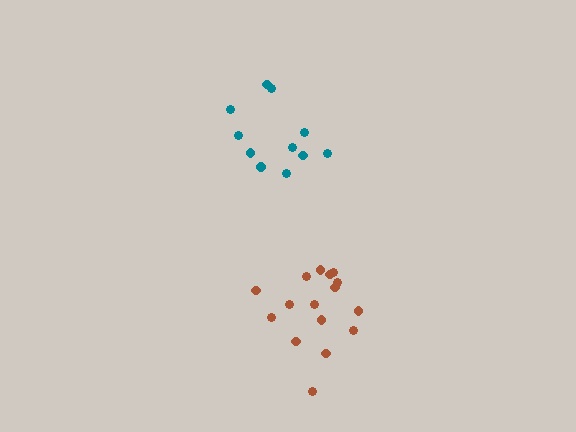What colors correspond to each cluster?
The clusters are colored: teal, brown.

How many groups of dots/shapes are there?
There are 2 groups.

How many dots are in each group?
Group 1: 11 dots, Group 2: 16 dots (27 total).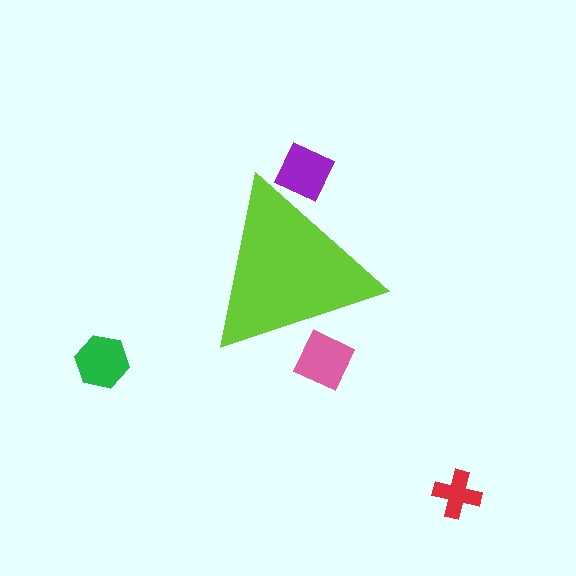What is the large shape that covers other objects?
A lime triangle.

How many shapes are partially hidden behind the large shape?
2 shapes are partially hidden.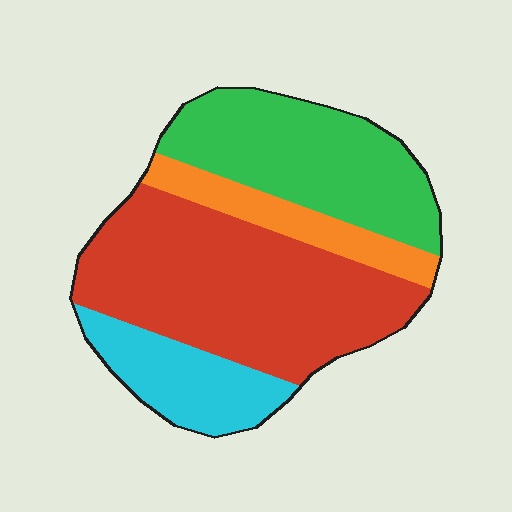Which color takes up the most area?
Red, at roughly 45%.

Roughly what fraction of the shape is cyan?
Cyan covers roughly 15% of the shape.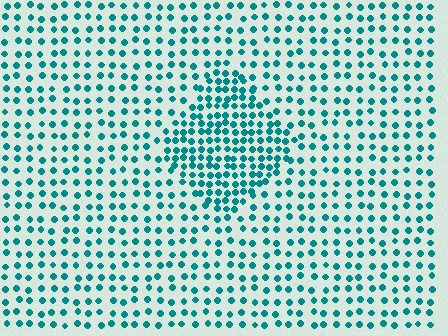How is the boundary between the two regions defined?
The boundary is defined by a change in element density (approximately 1.9x ratio). All elements are the same color, size, and shape.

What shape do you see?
I see a diamond.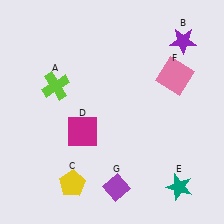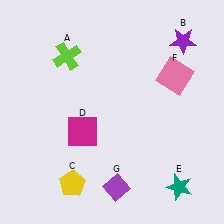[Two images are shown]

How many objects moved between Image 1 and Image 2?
1 object moved between the two images.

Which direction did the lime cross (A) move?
The lime cross (A) moved up.